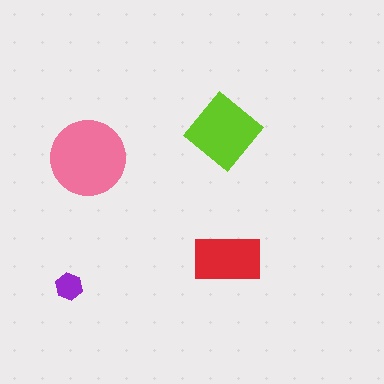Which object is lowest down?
The purple hexagon is bottommost.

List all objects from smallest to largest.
The purple hexagon, the red rectangle, the lime diamond, the pink circle.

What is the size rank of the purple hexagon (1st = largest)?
4th.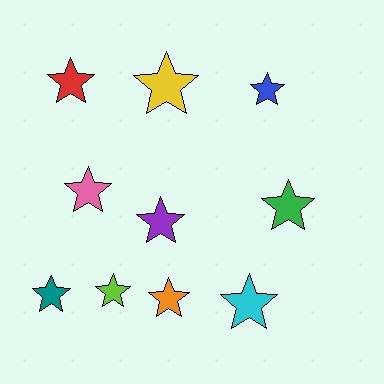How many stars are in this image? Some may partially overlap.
There are 10 stars.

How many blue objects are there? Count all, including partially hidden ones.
There is 1 blue object.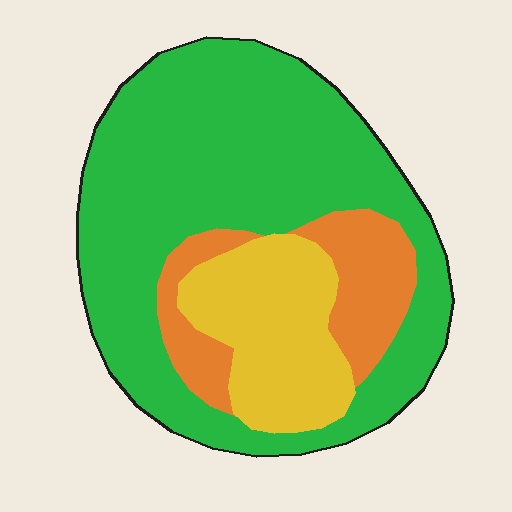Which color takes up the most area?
Green, at roughly 65%.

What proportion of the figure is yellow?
Yellow takes up about one fifth (1/5) of the figure.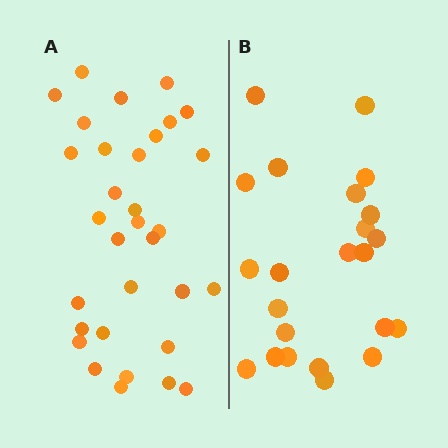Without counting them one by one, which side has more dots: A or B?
Region A (the left region) has more dots.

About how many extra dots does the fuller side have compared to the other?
Region A has roughly 8 or so more dots than region B.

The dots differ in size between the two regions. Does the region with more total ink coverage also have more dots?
No. Region B has more total ink coverage because its dots are larger, but region A actually contains more individual dots. Total area can be misleading — the number of items is what matters here.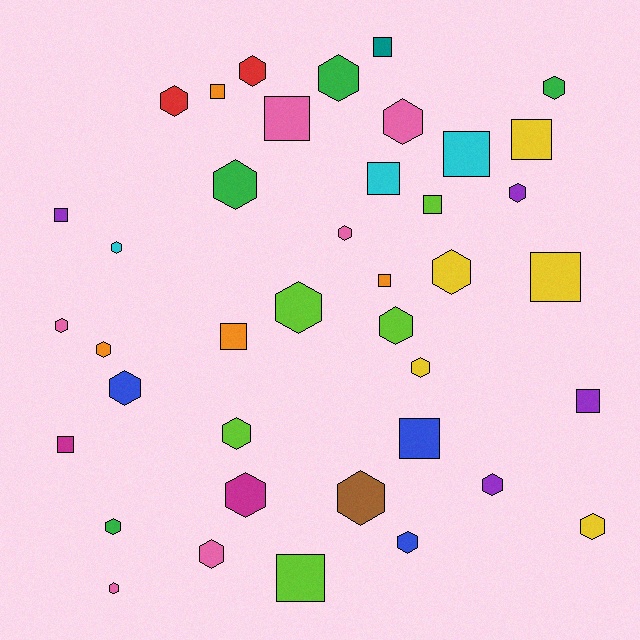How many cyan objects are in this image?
There are 3 cyan objects.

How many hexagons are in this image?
There are 25 hexagons.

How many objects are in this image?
There are 40 objects.